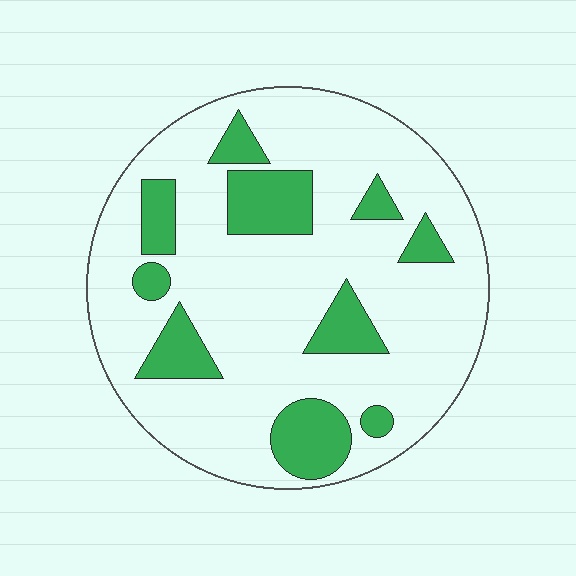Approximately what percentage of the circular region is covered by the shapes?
Approximately 20%.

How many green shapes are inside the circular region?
10.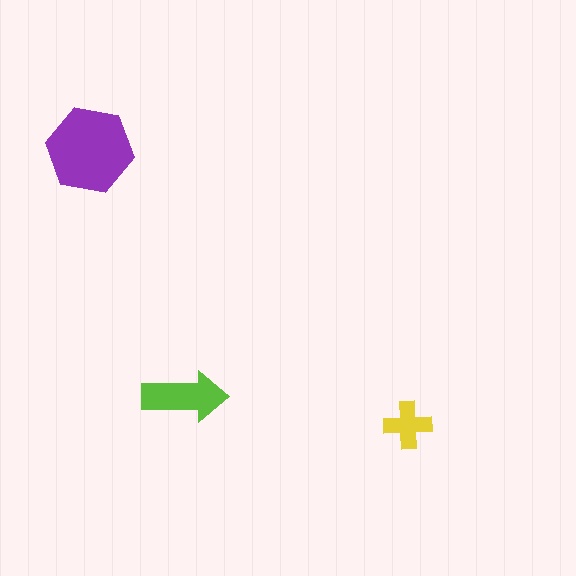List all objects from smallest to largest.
The yellow cross, the lime arrow, the purple hexagon.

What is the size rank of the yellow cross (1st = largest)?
3rd.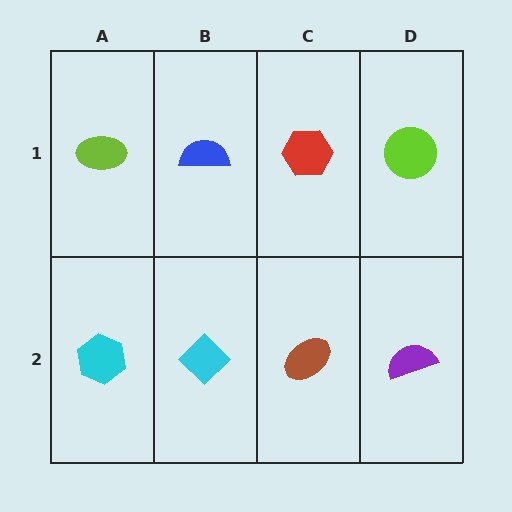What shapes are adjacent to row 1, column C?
A brown ellipse (row 2, column C), a blue semicircle (row 1, column B), a lime circle (row 1, column D).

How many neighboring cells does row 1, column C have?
3.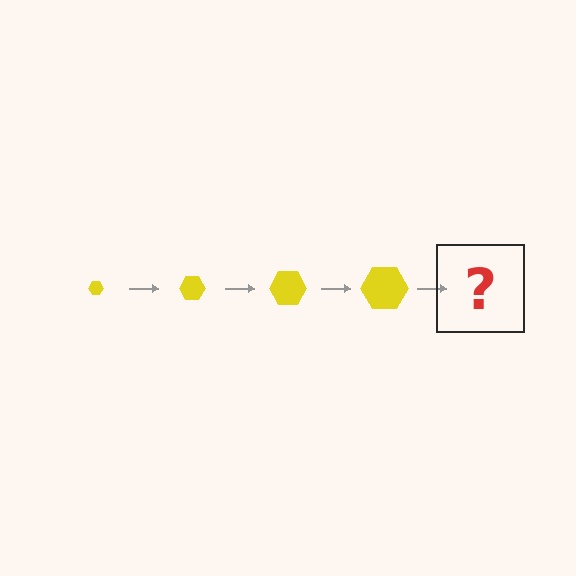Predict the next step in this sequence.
The next step is a yellow hexagon, larger than the previous one.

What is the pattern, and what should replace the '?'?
The pattern is that the hexagon gets progressively larger each step. The '?' should be a yellow hexagon, larger than the previous one.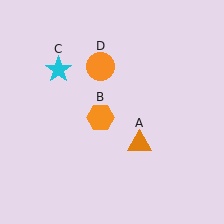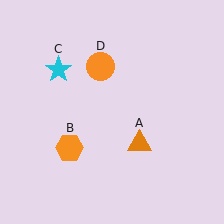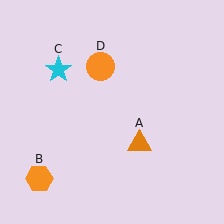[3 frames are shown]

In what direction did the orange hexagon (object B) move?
The orange hexagon (object B) moved down and to the left.